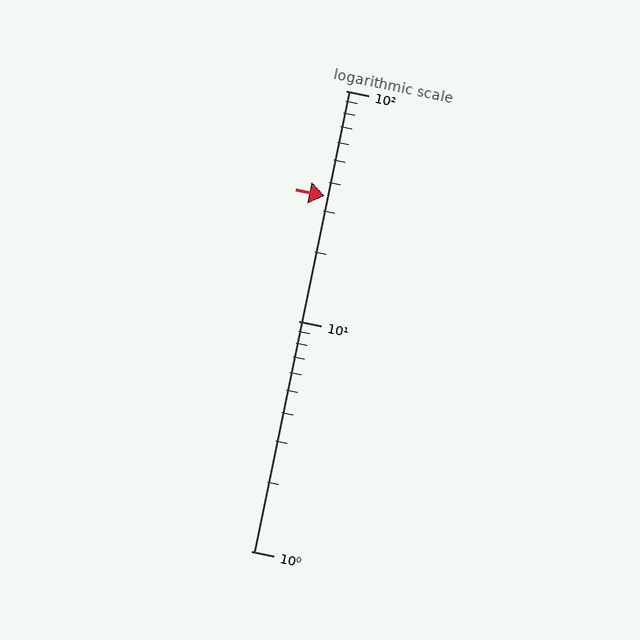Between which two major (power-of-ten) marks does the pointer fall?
The pointer is between 10 and 100.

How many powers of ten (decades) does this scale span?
The scale spans 2 decades, from 1 to 100.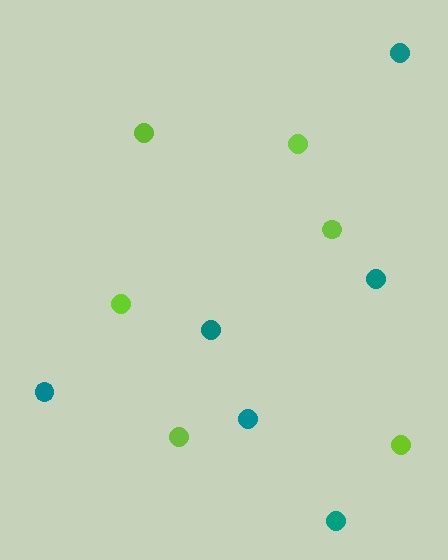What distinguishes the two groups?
There are 2 groups: one group of teal circles (6) and one group of lime circles (6).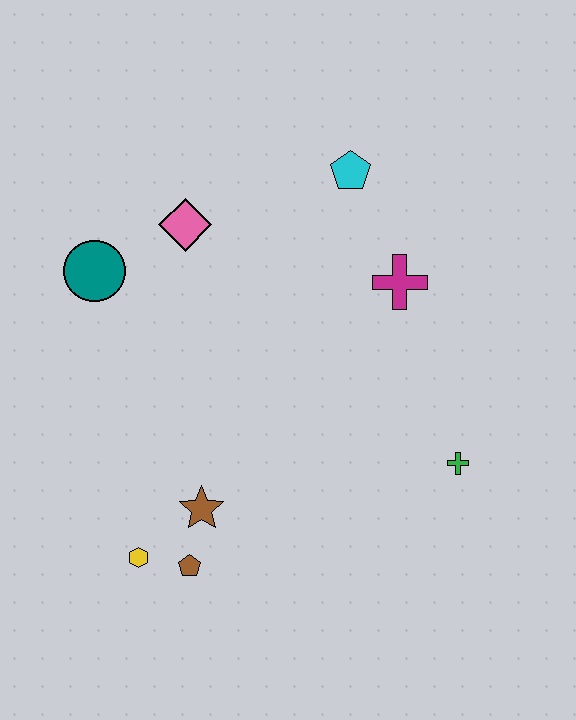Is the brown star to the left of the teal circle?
No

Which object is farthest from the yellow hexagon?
The cyan pentagon is farthest from the yellow hexagon.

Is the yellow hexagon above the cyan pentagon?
No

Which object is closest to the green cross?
The magenta cross is closest to the green cross.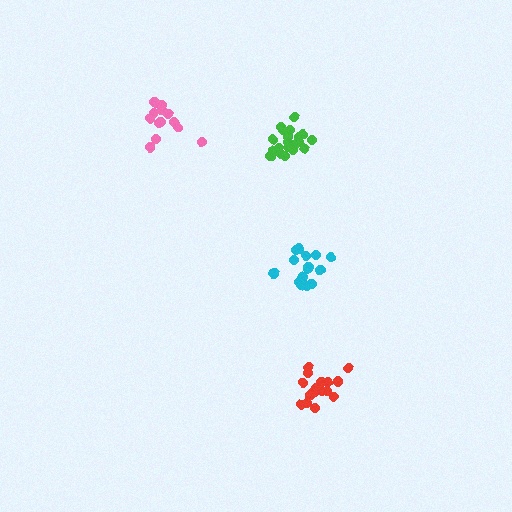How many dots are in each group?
Group 1: 16 dots, Group 2: 18 dots, Group 3: 15 dots, Group 4: 20 dots (69 total).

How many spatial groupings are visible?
There are 4 spatial groupings.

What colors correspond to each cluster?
The clusters are colored: cyan, red, pink, green.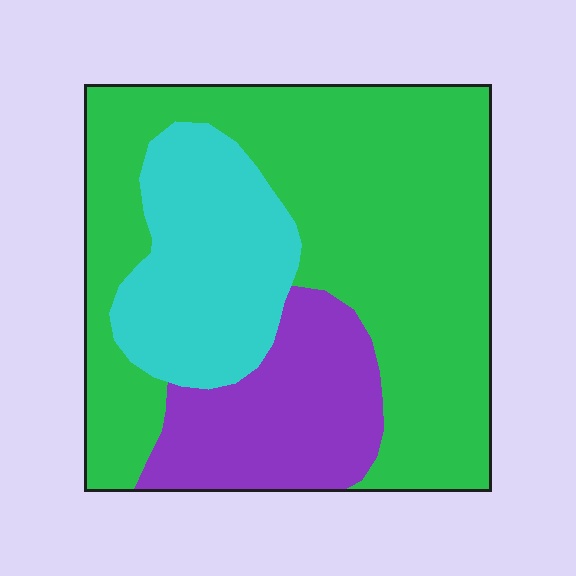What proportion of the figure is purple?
Purple takes up about one fifth (1/5) of the figure.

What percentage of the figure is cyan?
Cyan takes up about one fifth (1/5) of the figure.